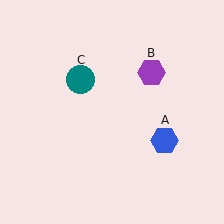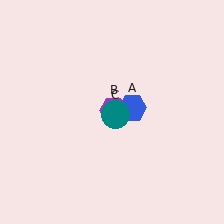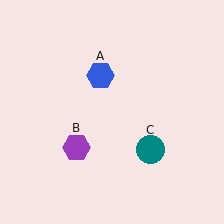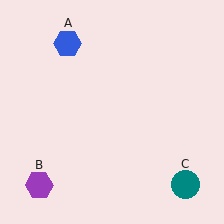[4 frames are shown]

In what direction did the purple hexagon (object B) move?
The purple hexagon (object B) moved down and to the left.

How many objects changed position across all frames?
3 objects changed position: blue hexagon (object A), purple hexagon (object B), teal circle (object C).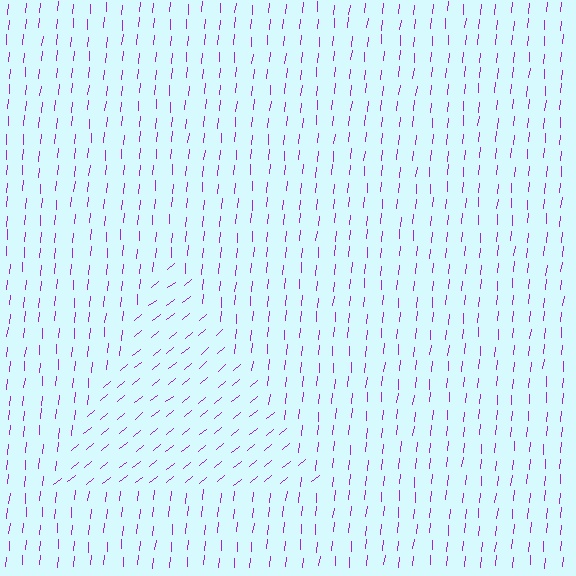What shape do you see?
I see a triangle.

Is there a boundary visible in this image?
Yes, there is a texture boundary formed by a change in line orientation.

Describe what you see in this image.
The image is filled with small purple line segments. A triangle region in the image has lines oriented differently from the surrounding lines, creating a visible texture boundary.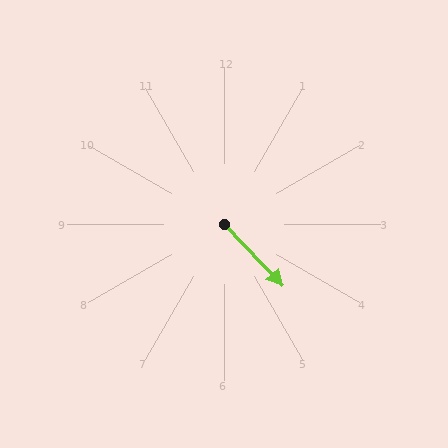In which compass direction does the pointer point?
Southeast.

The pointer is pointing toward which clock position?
Roughly 5 o'clock.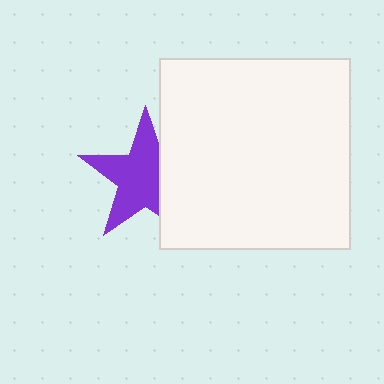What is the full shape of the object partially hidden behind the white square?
The partially hidden object is a purple star.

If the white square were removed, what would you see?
You would see the complete purple star.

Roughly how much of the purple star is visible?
Most of it is visible (roughly 69%).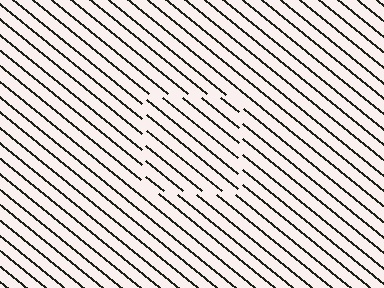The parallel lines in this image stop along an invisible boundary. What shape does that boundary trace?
An illusory square. The interior of the shape contains the same grating, shifted by half a period — the contour is defined by the phase discontinuity where line-ends from the inner and outer gratings abut.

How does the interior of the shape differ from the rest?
The interior of the shape contains the same grating, shifted by half a period — the contour is defined by the phase discontinuity where line-ends from the inner and outer gratings abut.